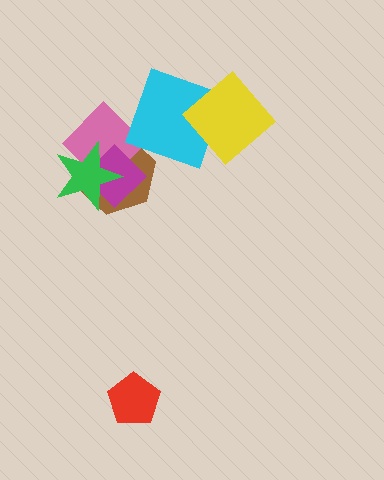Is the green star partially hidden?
No, no other shape covers it.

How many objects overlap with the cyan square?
1 object overlaps with the cyan square.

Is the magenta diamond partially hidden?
Yes, it is partially covered by another shape.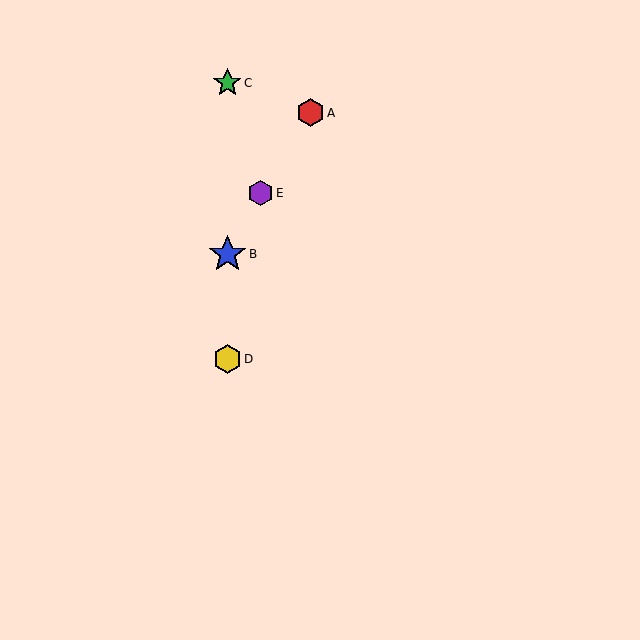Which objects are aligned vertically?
Objects B, C, D are aligned vertically.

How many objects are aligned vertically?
3 objects (B, C, D) are aligned vertically.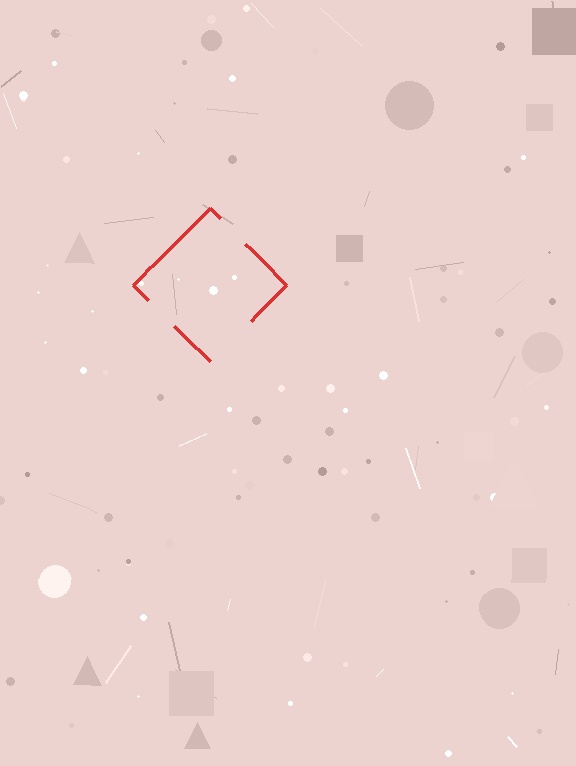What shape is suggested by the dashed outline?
The dashed outline suggests a diamond.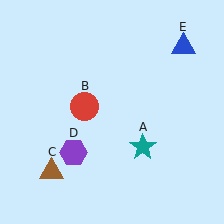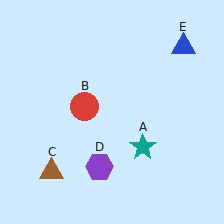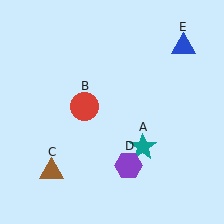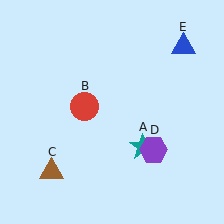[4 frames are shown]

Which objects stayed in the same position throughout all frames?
Teal star (object A) and red circle (object B) and brown triangle (object C) and blue triangle (object E) remained stationary.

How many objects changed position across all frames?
1 object changed position: purple hexagon (object D).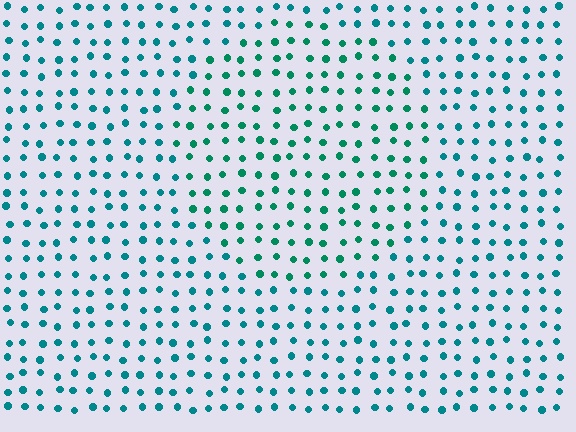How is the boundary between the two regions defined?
The boundary is defined purely by a slight shift in hue (about 23 degrees). Spacing, size, and orientation are identical on both sides.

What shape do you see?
I see a circle.